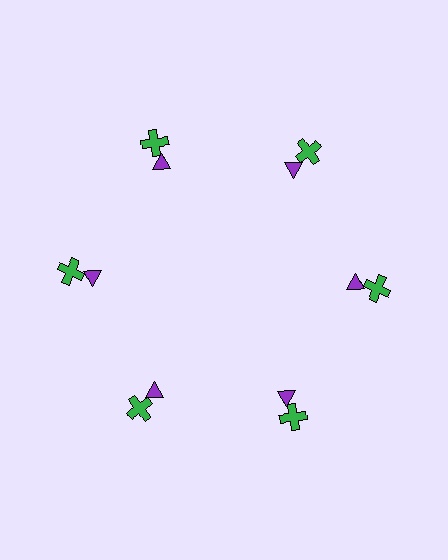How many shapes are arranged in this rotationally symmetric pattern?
There are 12 shapes, arranged in 6 groups of 2.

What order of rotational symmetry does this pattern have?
This pattern has 6-fold rotational symmetry.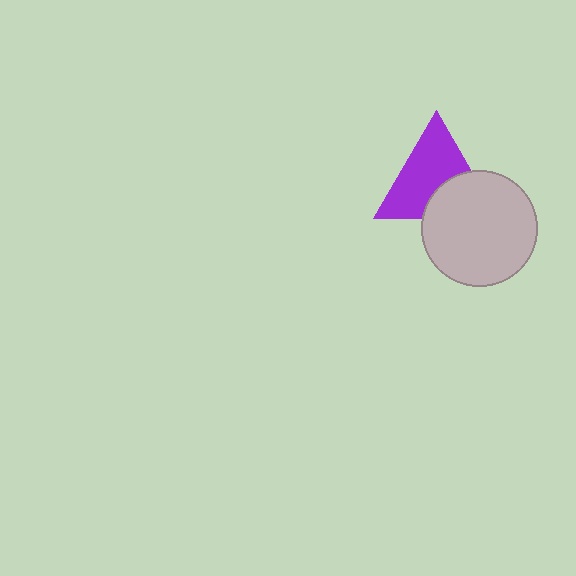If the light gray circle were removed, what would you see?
You would see the complete purple triangle.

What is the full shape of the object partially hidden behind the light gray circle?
The partially hidden object is a purple triangle.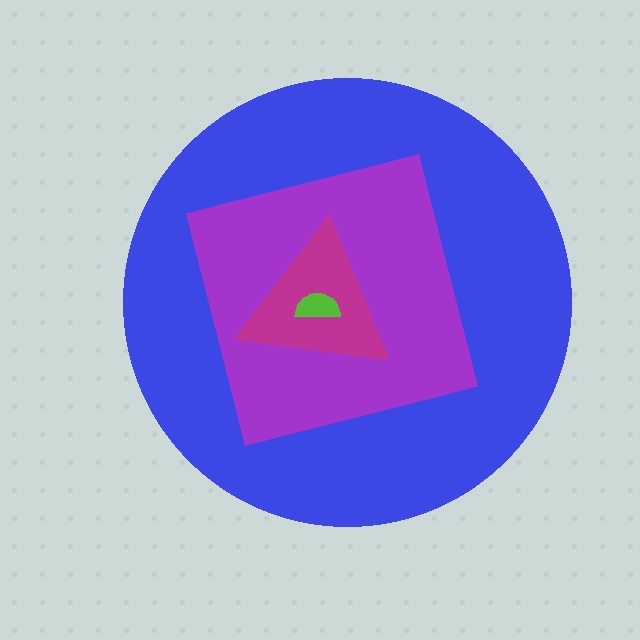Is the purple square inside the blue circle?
Yes.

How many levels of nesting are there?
4.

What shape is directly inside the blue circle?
The purple square.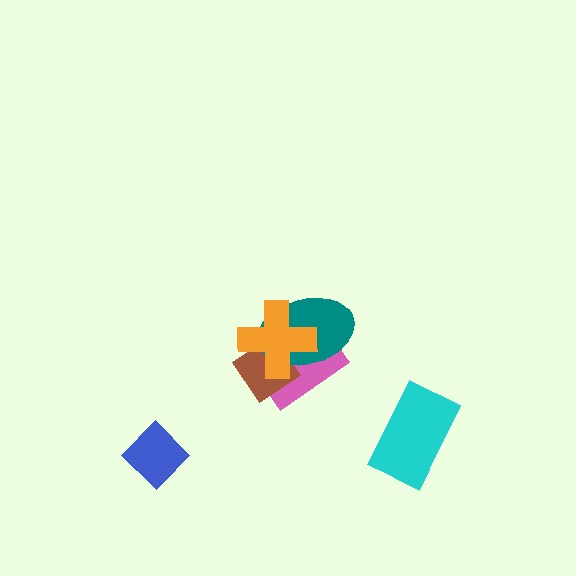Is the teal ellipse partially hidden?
Yes, it is partially covered by another shape.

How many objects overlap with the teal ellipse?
3 objects overlap with the teal ellipse.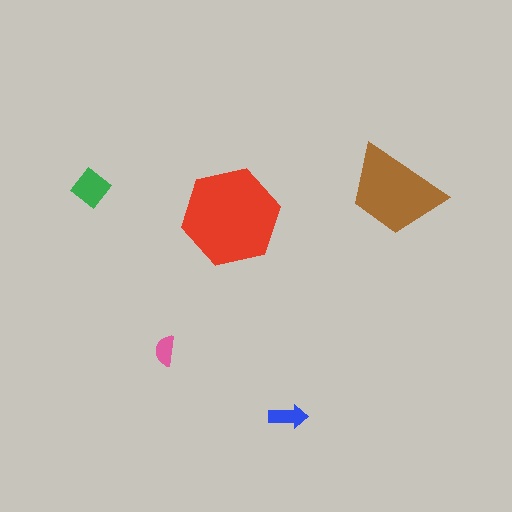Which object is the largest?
The red hexagon.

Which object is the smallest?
The pink semicircle.